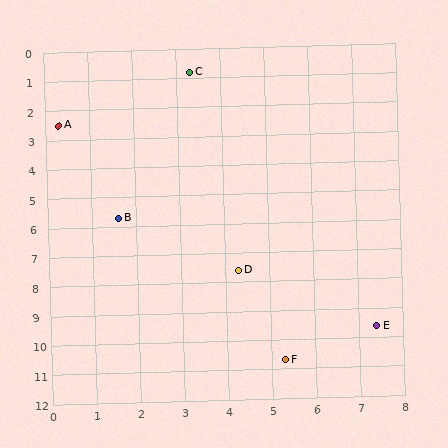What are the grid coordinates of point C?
Point C is at approximately (3.3, 0.8).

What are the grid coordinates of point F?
Point F is at approximately (5.3, 10.7).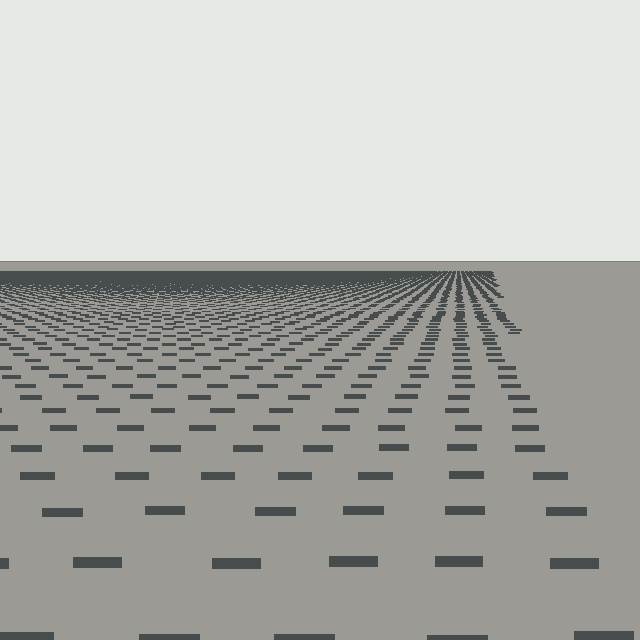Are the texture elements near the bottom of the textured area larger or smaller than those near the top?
Larger. Near the bottom, elements are closer to the viewer and appear at a bigger on-screen size.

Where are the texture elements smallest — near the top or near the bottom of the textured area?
Near the top.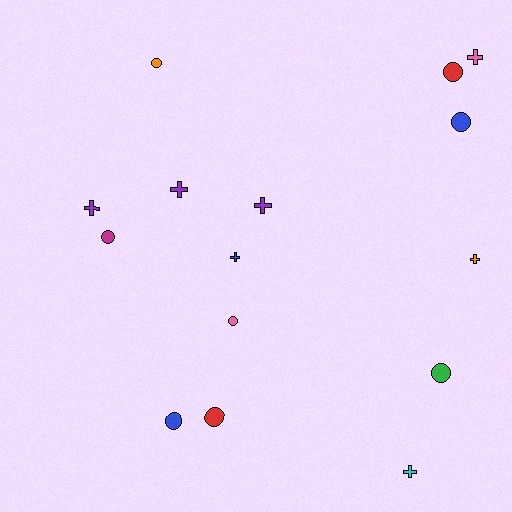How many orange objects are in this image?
There are 2 orange objects.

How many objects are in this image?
There are 15 objects.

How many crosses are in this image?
There are 7 crosses.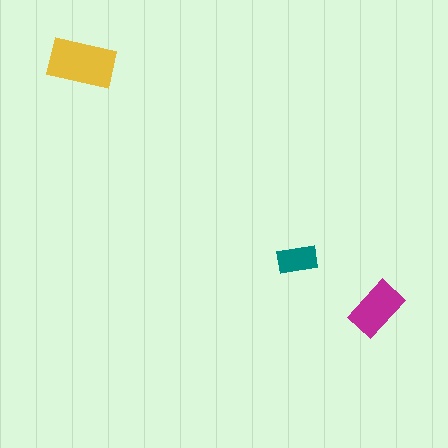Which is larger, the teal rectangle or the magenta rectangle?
The magenta one.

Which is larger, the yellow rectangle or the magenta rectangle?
The yellow one.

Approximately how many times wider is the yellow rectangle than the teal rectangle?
About 1.5 times wider.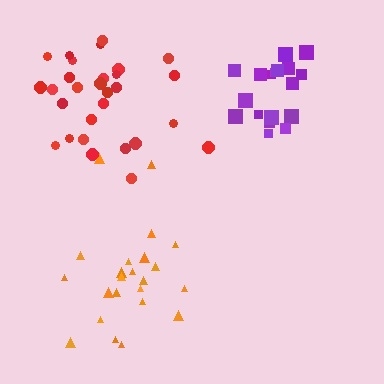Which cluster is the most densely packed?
Purple.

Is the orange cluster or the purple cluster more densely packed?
Purple.